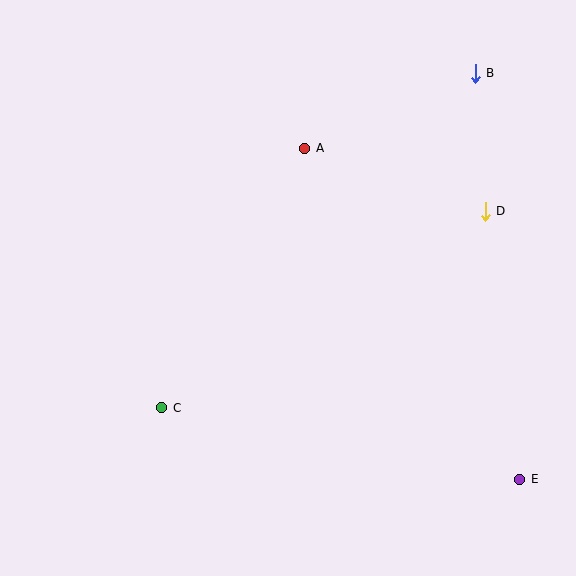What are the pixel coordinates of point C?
Point C is at (162, 408).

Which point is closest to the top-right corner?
Point B is closest to the top-right corner.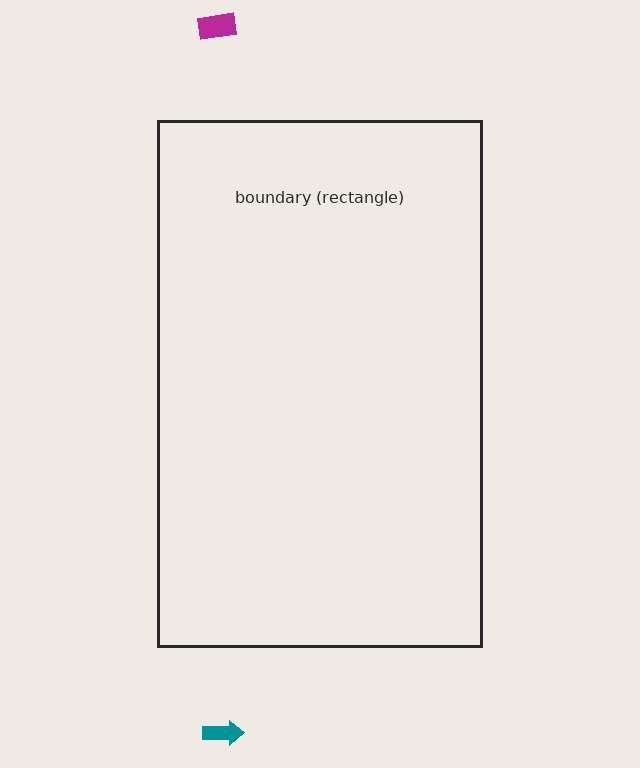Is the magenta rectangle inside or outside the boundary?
Outside.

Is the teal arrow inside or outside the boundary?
Outside.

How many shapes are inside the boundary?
0 inside, 2 outside.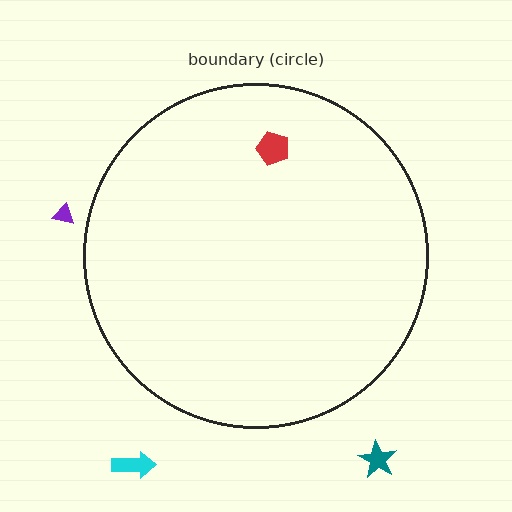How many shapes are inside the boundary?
1 inside, 3 outside.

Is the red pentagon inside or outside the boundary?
Inside.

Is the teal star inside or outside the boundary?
Outside.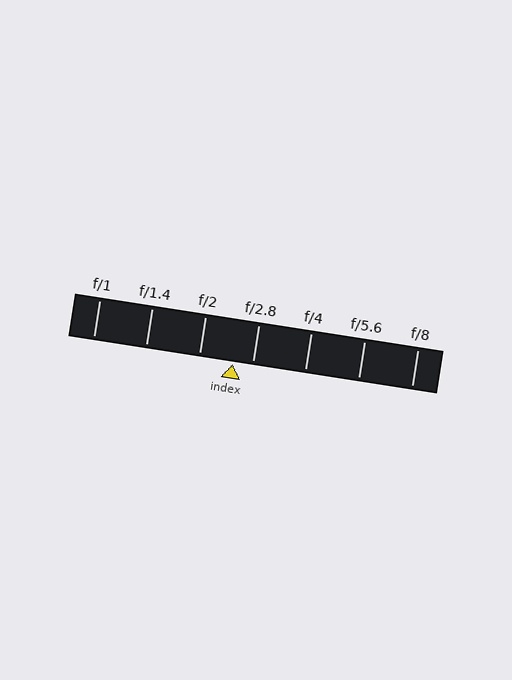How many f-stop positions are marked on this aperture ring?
There are 7 f-stop positions marked.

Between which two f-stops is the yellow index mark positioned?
The index mark is between f/2 and f/2.8.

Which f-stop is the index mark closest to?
The index mark is closest to f/2.8.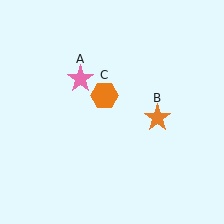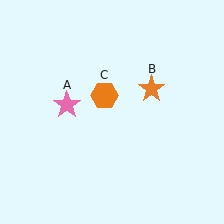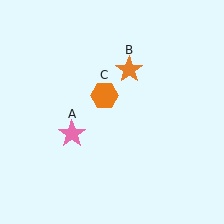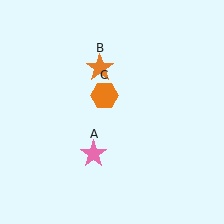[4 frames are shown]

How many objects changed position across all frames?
2 objects changed position: pink star (object A), orange star (object B).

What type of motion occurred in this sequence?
The pink star (object A), orange star (object B) rotated counterclockwise around the center of the scene.